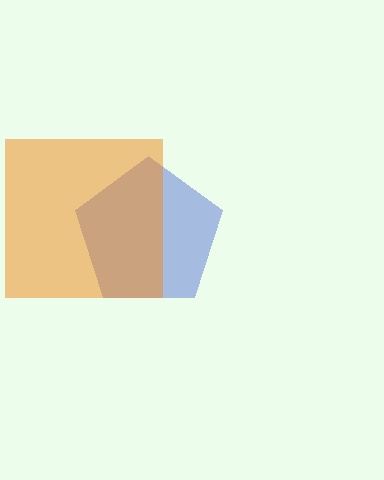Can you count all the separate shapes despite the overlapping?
Yes, there are 2 separate shapes.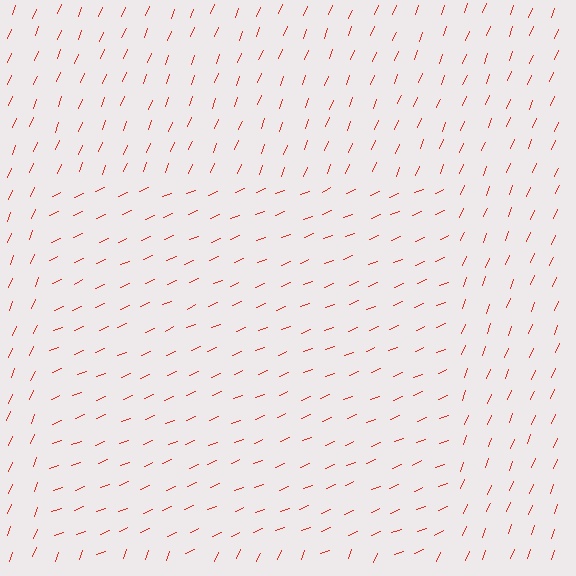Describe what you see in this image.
The image is filled with small red line segments. A rectangle region in the image has lines oriented differently from the surrounding lines, creating a visible texture boundary.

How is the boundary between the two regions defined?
The boundary is defined purely by a change in line orientation (approximately 45 degrees difference). All lines are the same color and thickness.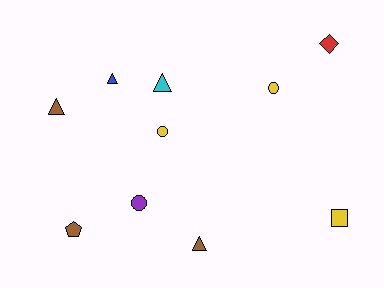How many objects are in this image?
There are 10 objects.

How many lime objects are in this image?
There are no lime objects.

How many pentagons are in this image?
There is 1 pentagon.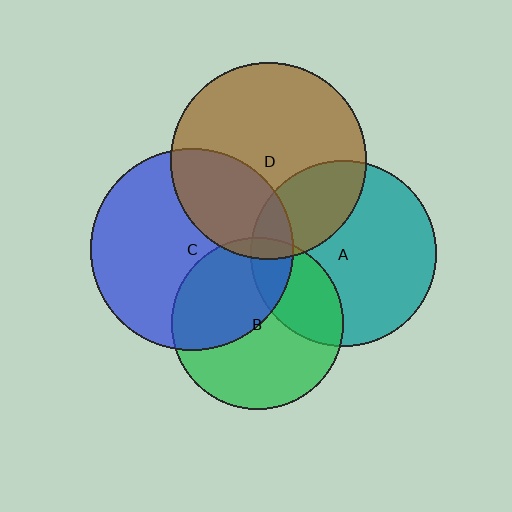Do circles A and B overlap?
Yes.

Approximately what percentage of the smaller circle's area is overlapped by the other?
Approximately 30%.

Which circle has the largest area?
Circle C (blue).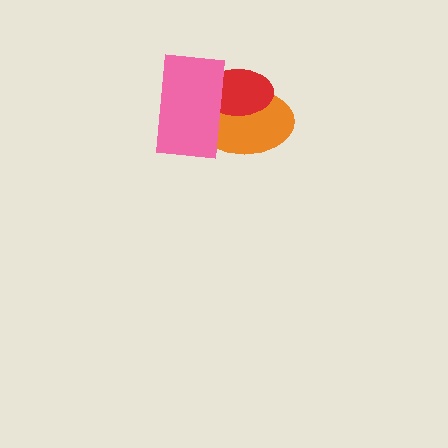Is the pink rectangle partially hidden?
No, no other shape covers it.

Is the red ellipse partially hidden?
Yes, it is partially covered by another shape.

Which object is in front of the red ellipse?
The pink rectangle is in front of the red ellipse.